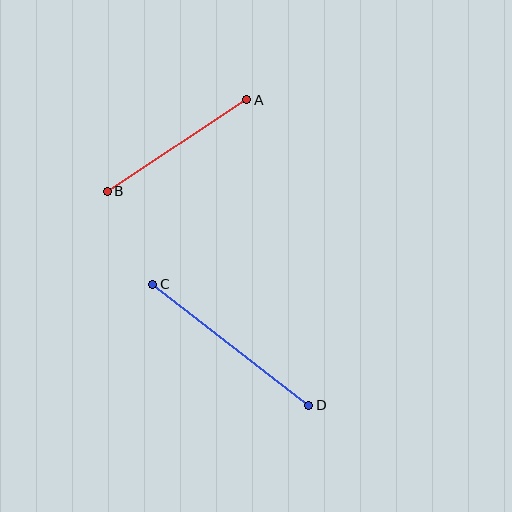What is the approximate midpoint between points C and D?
The midpoint is at approximately (231, 345) pixels.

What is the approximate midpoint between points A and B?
The midpoint is at approximately (177, 145) pixels.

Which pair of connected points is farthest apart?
Points C and D are farthest apart.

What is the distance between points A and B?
The distance is approximately 167 pixels.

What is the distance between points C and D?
The distance is approximately 198 pixels.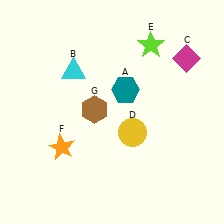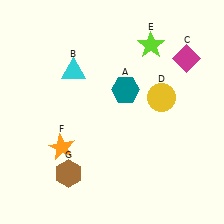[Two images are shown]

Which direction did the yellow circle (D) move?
The yellow circle (D) moved up.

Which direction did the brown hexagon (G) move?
The brown hexagon (G) moved down.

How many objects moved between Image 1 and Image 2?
2 objects moved between the two images.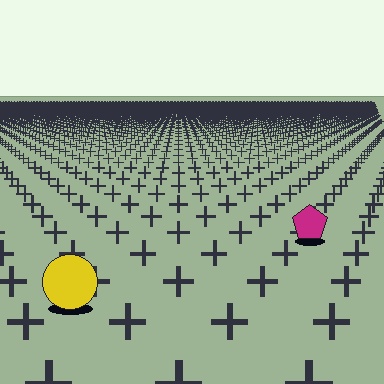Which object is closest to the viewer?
The yellow circle is closest. The texture marks near it are larger and more spread out.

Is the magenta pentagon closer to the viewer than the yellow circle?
No. The yellow circle is closer — you can tell from the texture gradient: the ground texture is coarser near it.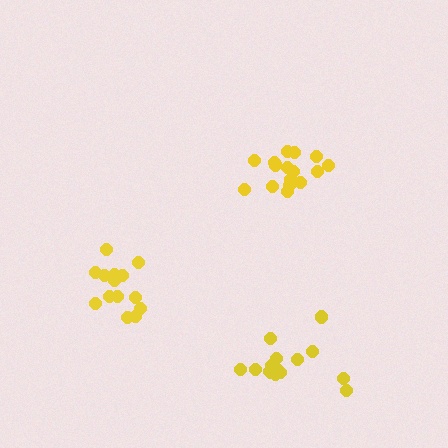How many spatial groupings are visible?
There are 3 spatial groupings.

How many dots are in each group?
Group 1: 15 dots, Group 2: 17 dots, Group 3: 14 dots (46 total).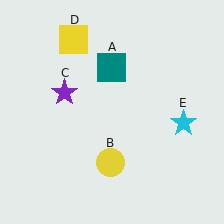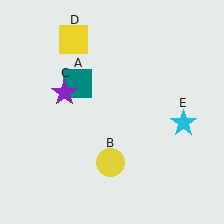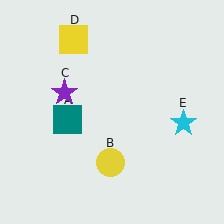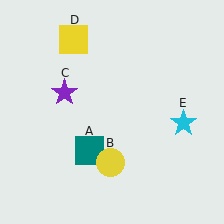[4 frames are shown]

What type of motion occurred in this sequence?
The teal square (object A) rotated counterclockwise around the center of the scene.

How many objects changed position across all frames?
1 object changed position: teal square (object A).